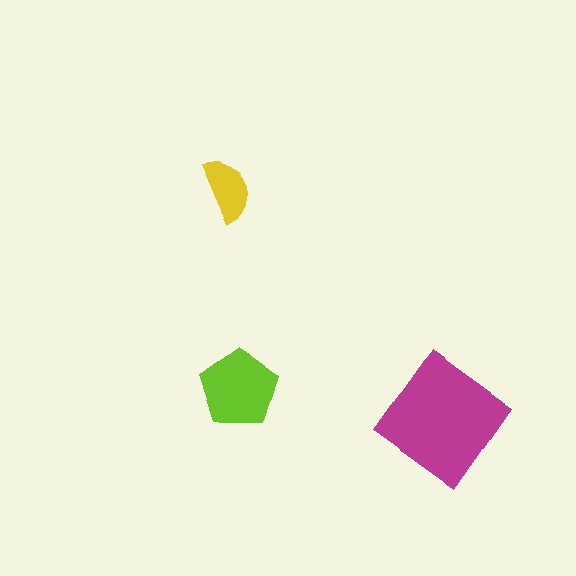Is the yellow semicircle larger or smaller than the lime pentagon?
Smaller.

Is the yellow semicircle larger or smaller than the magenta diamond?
Smaller.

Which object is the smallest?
The yellow semicircle.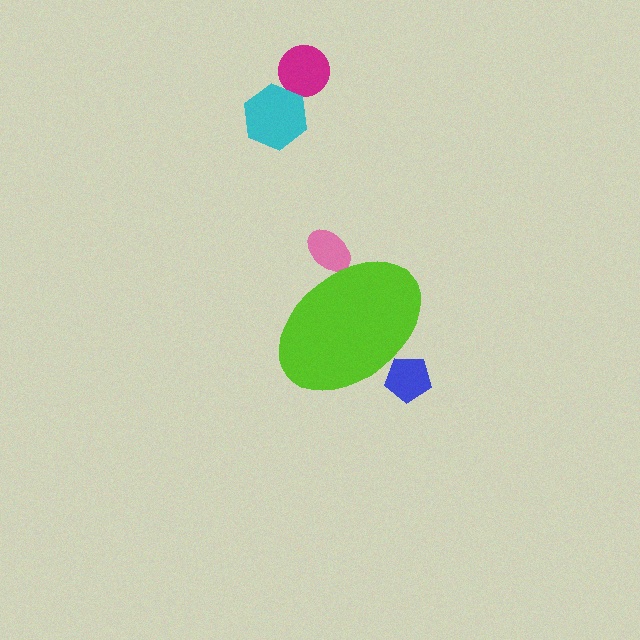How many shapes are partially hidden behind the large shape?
2 shapes are partially hidden.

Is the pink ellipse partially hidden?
Yes, the pink ellipse is partially hidden behind the lime ellipse.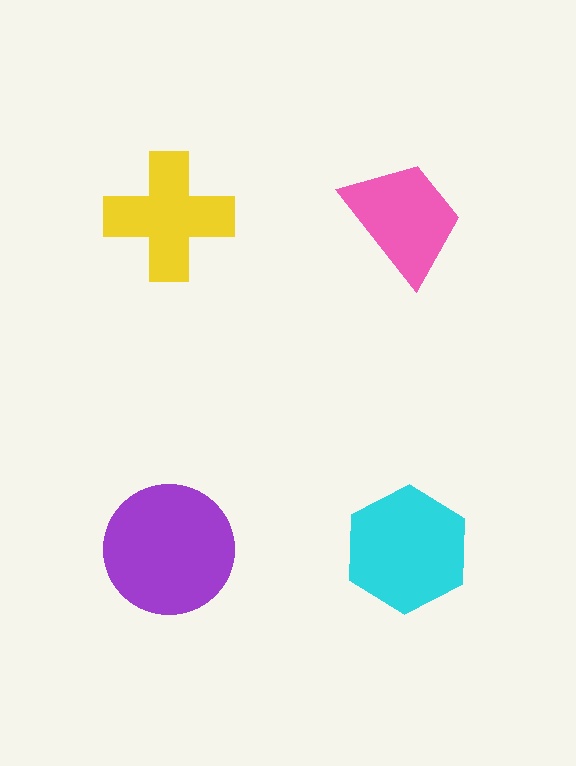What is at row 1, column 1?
A yellow cross.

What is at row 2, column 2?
A cyan hexagon.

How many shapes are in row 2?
2 shapes.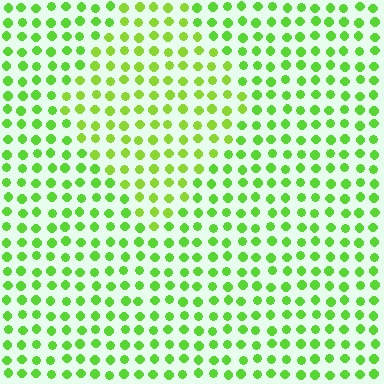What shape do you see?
I see a diamond.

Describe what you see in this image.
The image is filled with small lime elements in a uniform arrangement. A diamond-shaped region is visible where the elements are tinted to a slightly different hue, forming a subtle color boundary.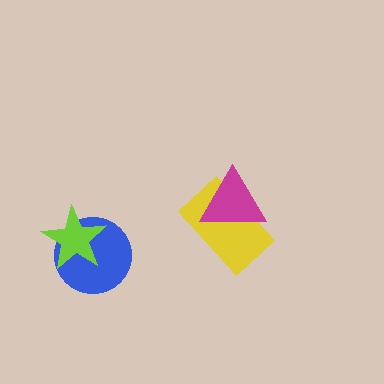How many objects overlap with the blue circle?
1 object overlaps with the blue circle.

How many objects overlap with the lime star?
1 object overlaps with the lime star.